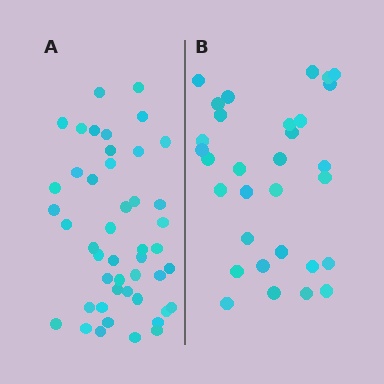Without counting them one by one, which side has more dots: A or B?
Region A (the left region) has more dots.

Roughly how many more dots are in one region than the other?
Region A has approximately 15 more dots than region B.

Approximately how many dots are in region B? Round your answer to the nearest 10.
About 30 dots. (The exact count is 31, which rounds to 30.)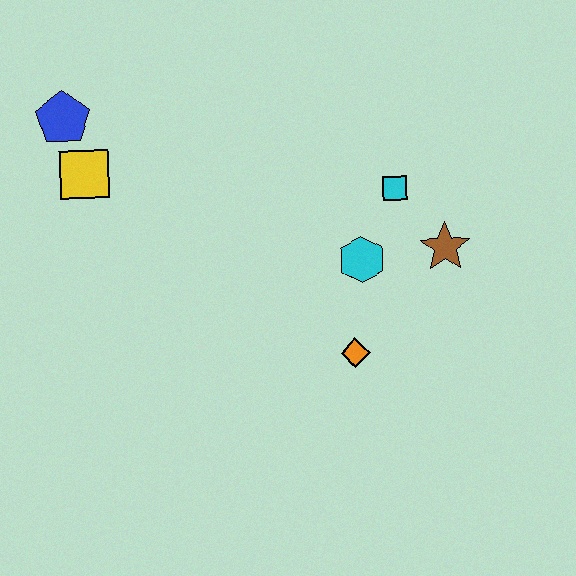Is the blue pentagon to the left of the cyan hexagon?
Yes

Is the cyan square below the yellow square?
Yes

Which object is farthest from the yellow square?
The brown star is farthest from the yellow square.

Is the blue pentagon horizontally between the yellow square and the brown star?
No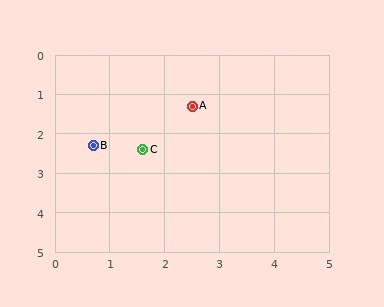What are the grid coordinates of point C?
Point C is at approximately (1.6, 2.4).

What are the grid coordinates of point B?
Point B is at approximately (0.7, 2.3).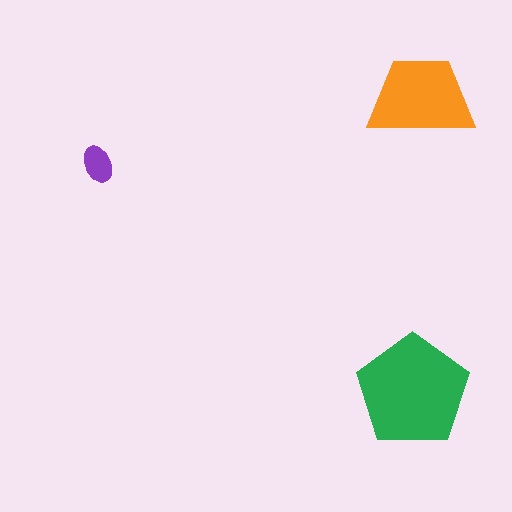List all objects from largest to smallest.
The green pentagon, the orange trapezoid, the purple ellipse.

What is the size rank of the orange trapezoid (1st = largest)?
2nd.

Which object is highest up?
The orange trapezoid is topmost.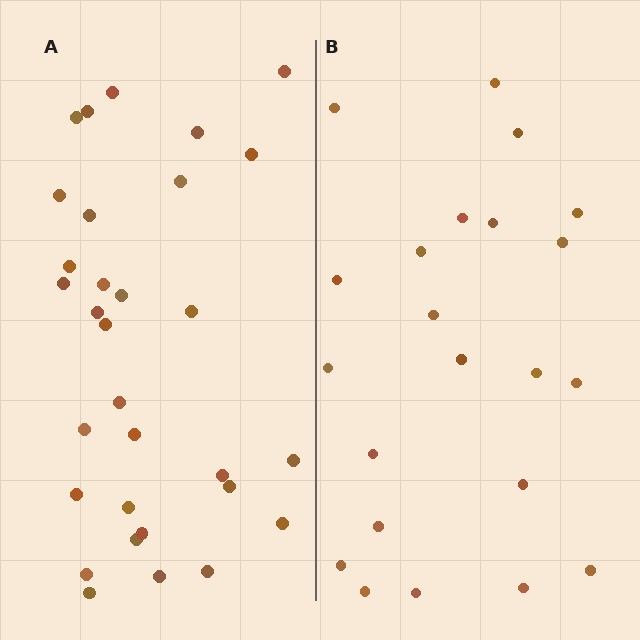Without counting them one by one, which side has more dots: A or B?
Region A (the left region) has more dots.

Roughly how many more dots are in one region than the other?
Region A has roughly 8 or so more dots than region B.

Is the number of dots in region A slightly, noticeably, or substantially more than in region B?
Region A has noticeably more, but not dramatically so. The ratio is roughly 1.4 to 1.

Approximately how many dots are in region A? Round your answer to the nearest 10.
About 30 dots. (The exact count is 31, which rounds to 30.)